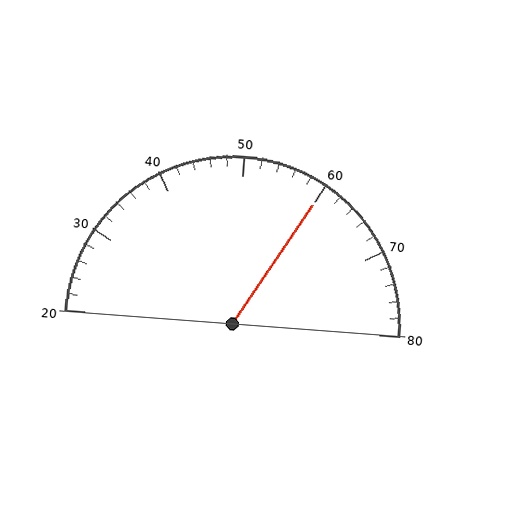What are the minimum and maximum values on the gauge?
The gauge ranges from 20 to 80.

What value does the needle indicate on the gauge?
The needle indicates approximately 60.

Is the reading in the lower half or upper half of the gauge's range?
The reading is in the upper half of the range (20 to 80).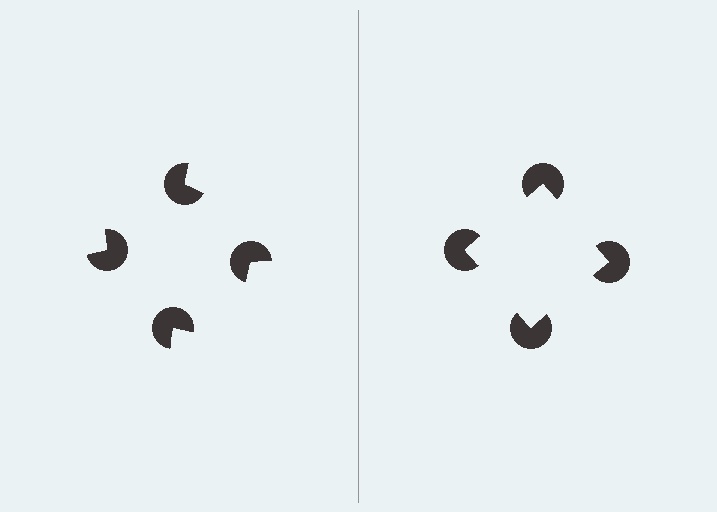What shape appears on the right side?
An illusory square.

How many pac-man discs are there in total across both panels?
8 — 4 on each side.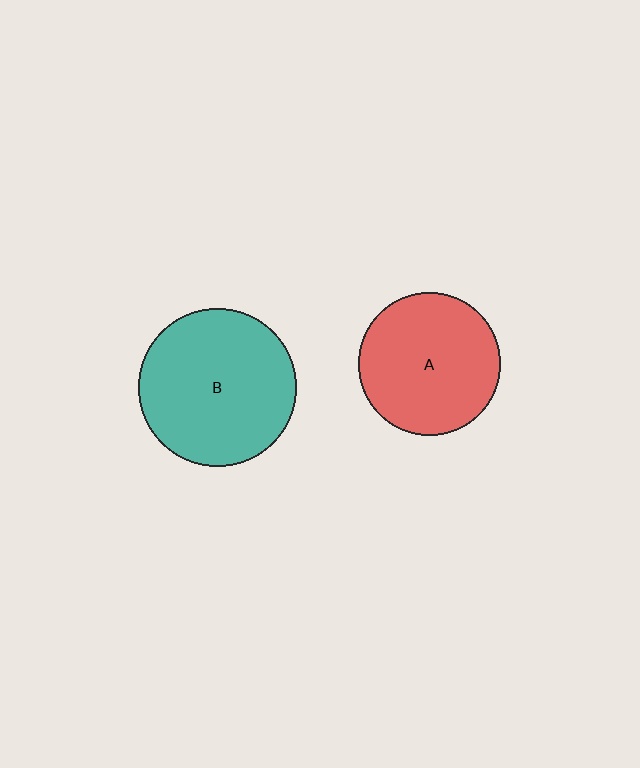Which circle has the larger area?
Circle B (teal).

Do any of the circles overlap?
No, none of the circles overlap.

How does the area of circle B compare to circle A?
Approximately 1.2 times.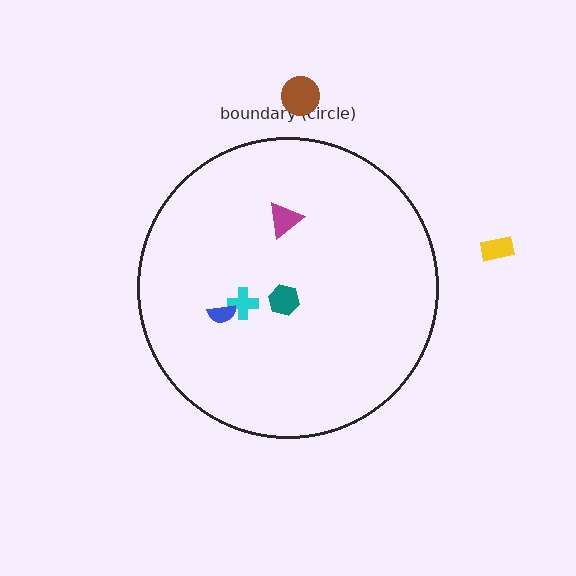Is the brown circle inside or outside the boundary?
Outside.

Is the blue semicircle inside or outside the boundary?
Inside.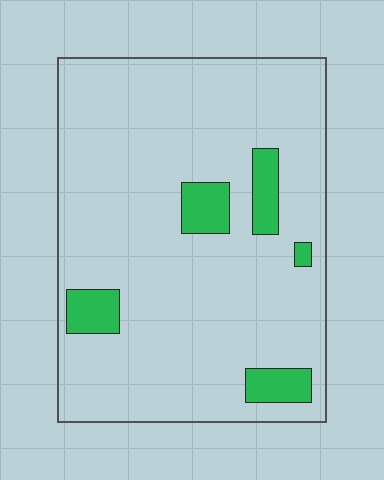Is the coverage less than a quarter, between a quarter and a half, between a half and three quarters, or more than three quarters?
Less than a quarter.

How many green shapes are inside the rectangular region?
5.